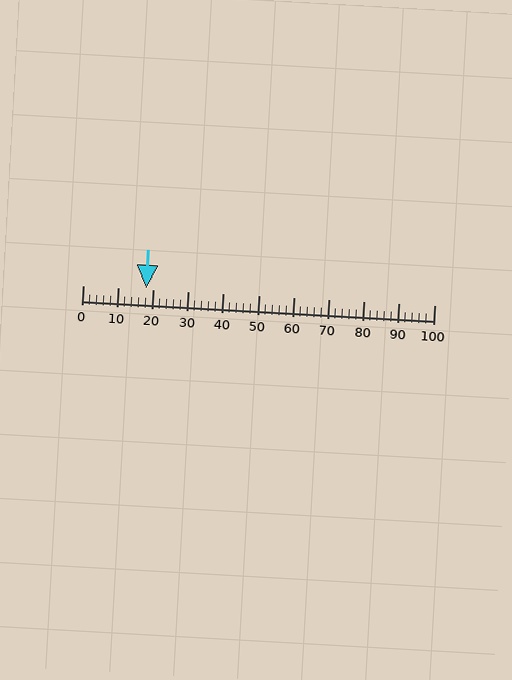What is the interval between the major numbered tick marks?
The major tick marks are spaced 10 units apart.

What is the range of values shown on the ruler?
The ruler shows values from 0 to 100.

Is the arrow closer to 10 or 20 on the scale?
The arrow is closer to 20.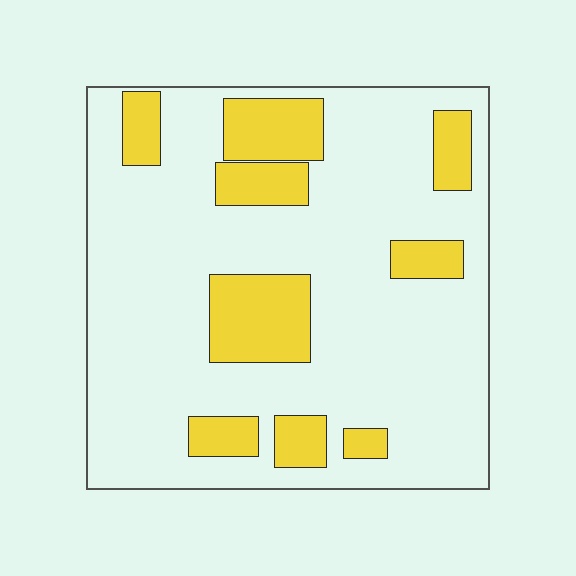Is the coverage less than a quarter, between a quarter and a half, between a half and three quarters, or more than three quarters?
Less than a quarter.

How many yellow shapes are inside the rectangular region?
9.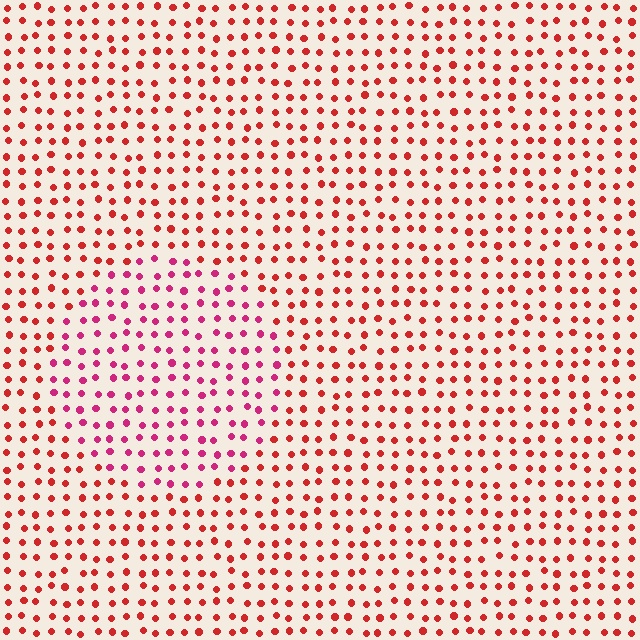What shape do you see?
I see a circle.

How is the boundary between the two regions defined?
The boundary is defined purely by a slight shift in hue (about 31 degrees). Spacing, size, and orientation are identical on both sides.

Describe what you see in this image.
The image is filled with small red elements in a uniform arrangement. A circle-shaped region is visible where the elements are tinted to a slightly different hue, forming a subtle color boundary.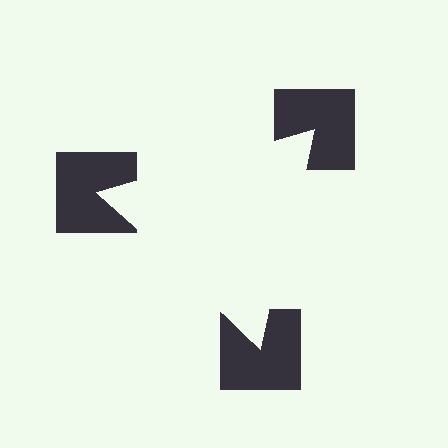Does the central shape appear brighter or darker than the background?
It typically appears slightly brighter than the background, even though no actual brightness change is drawn.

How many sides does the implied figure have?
3 sides.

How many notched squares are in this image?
There are 3 — one at each vertex of the illusory triangle.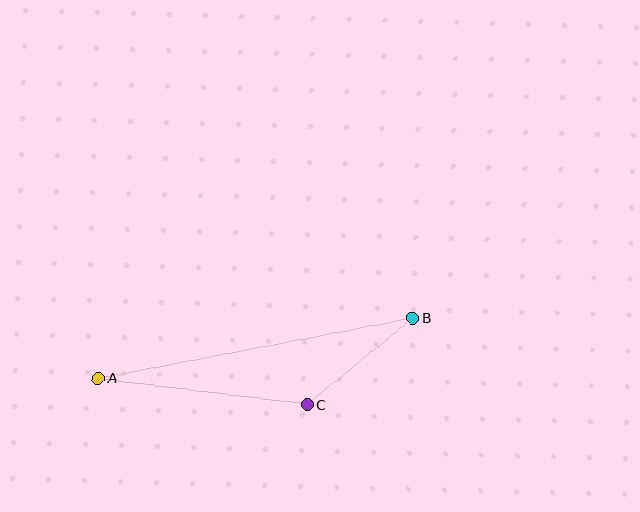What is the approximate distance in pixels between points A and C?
The distance between A and C is approximately 210 pixels.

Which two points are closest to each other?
Points B and C are closest to each other.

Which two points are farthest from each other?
Points A and B are farthest from each other.